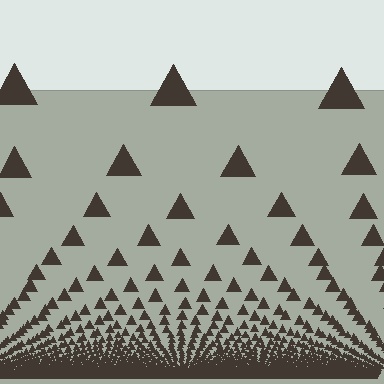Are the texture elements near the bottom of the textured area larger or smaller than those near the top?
Smaller. The gradient is inverted — elements near the bottom are smaller and denser.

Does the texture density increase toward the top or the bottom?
Density increases toward the bottom.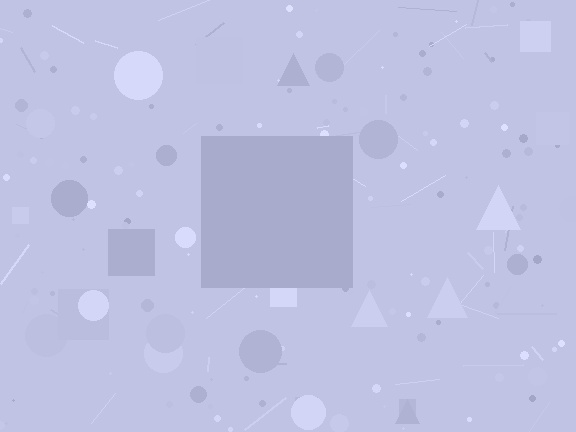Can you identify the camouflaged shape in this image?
The camouflaged shape is a square.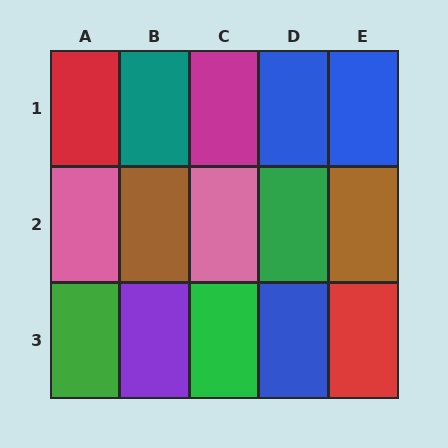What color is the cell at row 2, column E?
Brown.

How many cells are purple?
1 cell is purple.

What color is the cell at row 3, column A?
Green.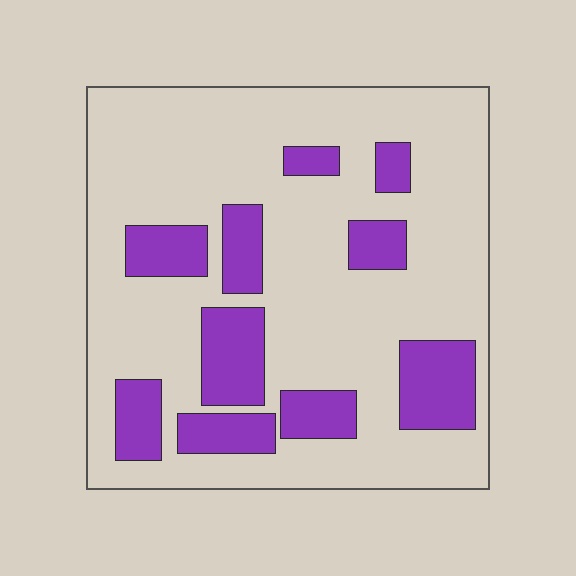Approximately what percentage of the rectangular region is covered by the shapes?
Approximately 25%.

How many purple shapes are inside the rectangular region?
10.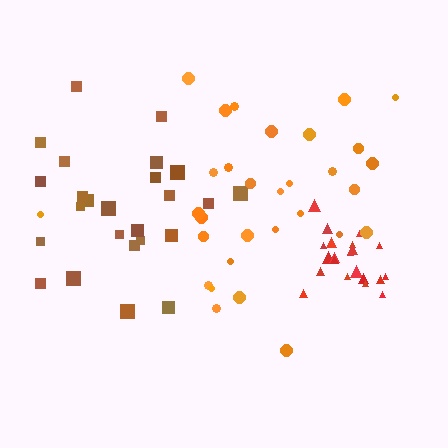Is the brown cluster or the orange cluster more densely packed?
Orange.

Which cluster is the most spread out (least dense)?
Brown.